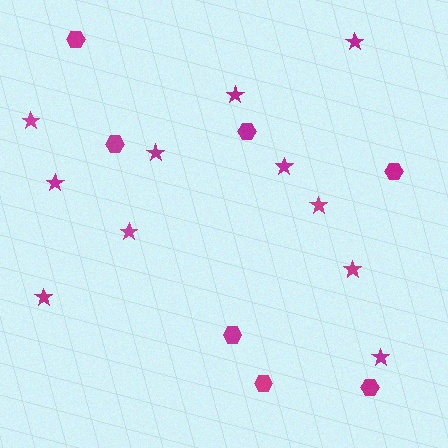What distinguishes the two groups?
There are 2 groups: one group of hexagons (7) and one group of stars (11).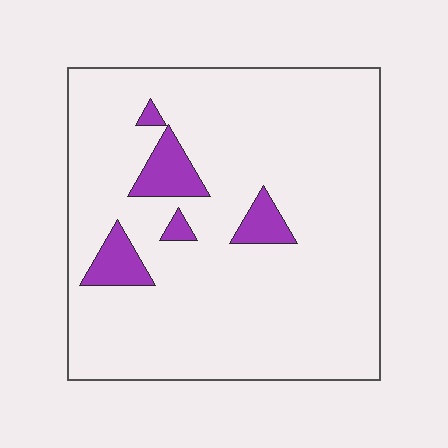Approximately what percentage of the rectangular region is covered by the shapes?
Approximately 10%.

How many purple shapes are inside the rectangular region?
5.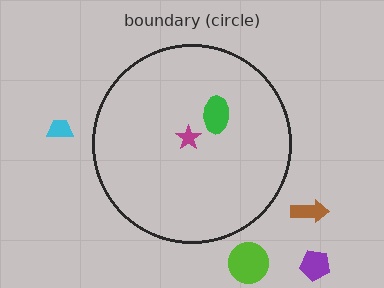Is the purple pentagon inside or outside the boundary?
Outside.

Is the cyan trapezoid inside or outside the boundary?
Outside.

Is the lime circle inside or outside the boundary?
Outside.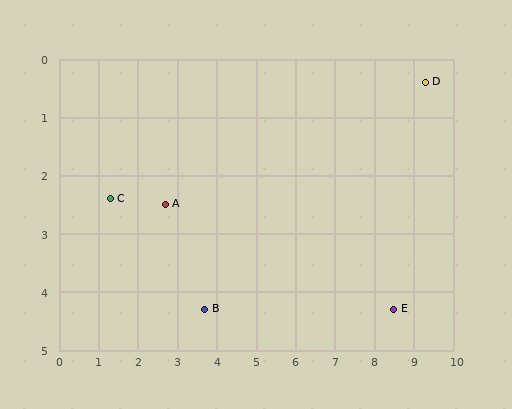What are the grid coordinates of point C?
Point C is at approximately (1.3, 2.4).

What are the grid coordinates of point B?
Point B is at approximately (3.7, 4.3).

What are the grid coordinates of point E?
Point E is at approximately (8.5, 4.3).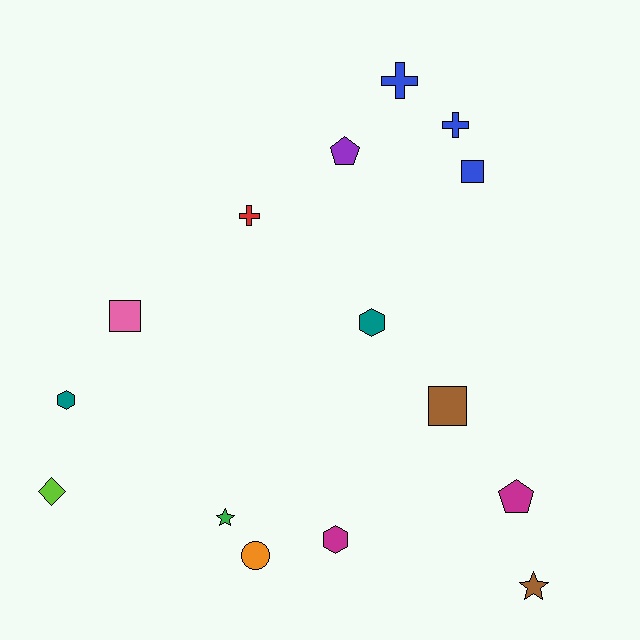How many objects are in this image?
There are 15 objects.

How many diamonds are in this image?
There is 1 diamond.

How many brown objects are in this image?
There are 2 brown objects.